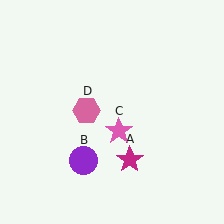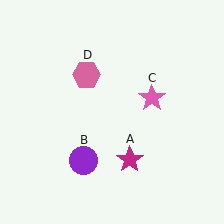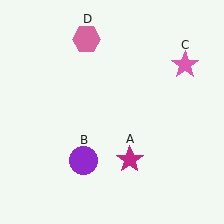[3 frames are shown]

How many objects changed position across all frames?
2 objects changed position: pink star (object C), pink hexagon (object D).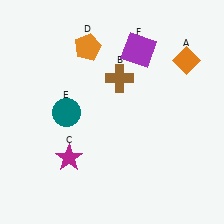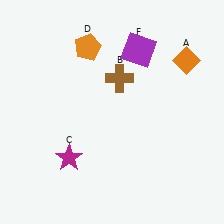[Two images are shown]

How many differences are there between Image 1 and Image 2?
There is 1 difference between the two images.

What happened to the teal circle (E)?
The teal circle (E) was removed in Image 2. It was in the bottom-left area of Image 1.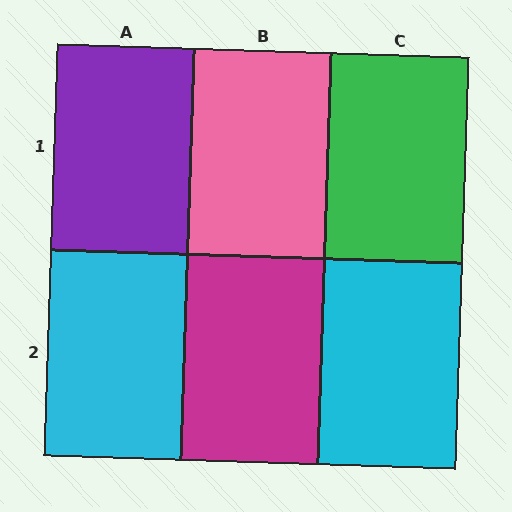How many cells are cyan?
2 cells are cyan.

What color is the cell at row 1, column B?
Pink.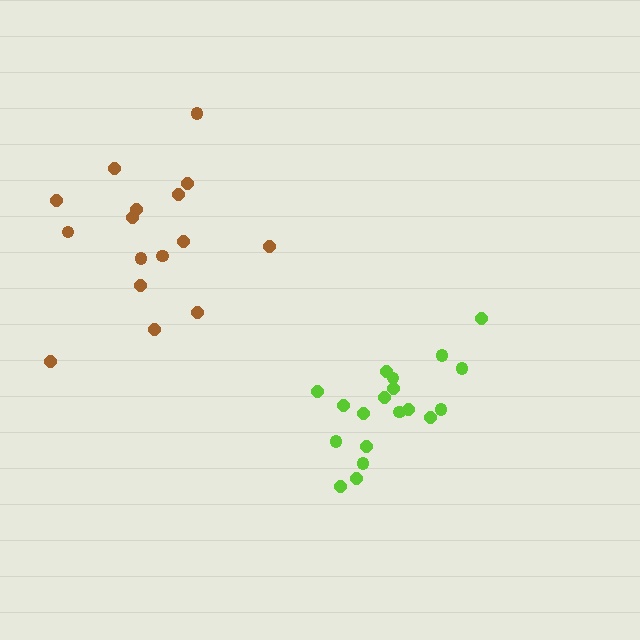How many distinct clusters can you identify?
There are 2 distinct clusters.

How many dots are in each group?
Group 1: 19 dots, Group 2: 16 dots (35 total).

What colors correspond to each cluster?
The clusters are colored: lime, brown.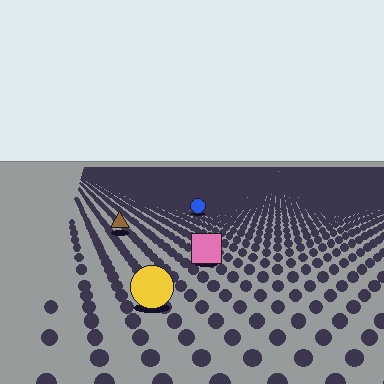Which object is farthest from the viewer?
The blue circle is farthest from the viewer. It appears smaller and the ground texture around it is denser.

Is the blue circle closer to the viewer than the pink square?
No. The pink square is closer — you can tell from the texture gradient: the ground texture is coarser near it.